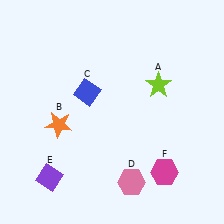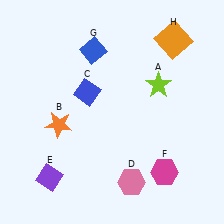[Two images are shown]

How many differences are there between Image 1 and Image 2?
There are 2 differences between the two images.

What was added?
A blue diamond (G), an orange square (H) were added in Image 2.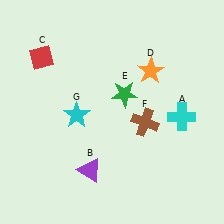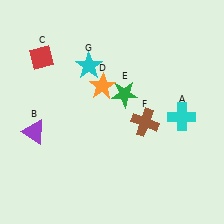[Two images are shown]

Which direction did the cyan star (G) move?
The cyan star (G) moved up.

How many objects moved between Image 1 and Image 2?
3 objects moved between the two images.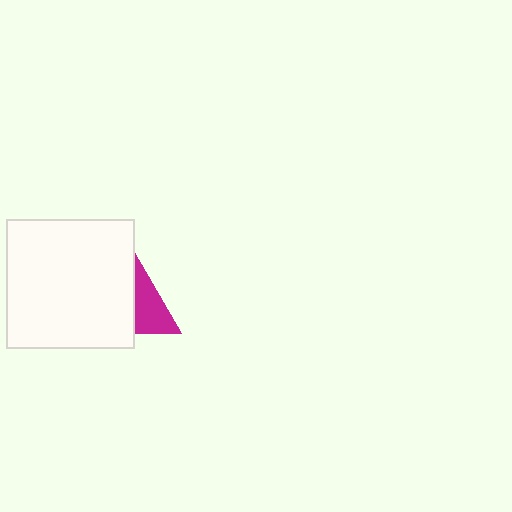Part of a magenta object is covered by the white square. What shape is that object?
It is a triangle.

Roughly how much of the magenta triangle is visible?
A small part of it is visible (roughly 32%).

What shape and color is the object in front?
The object in front is a white square.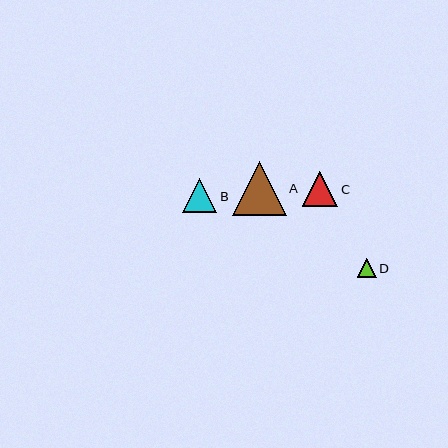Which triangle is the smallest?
Triangle D is the smallest with a size of approximately 19 pixels.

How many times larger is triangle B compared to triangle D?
Triangle B is approximately 1.8 times the size of triangle D.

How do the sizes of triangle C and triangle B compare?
Triangle C and triangle B are approximately the same size.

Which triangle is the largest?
Triangle A is the largest with a size of approximately 54 pixels.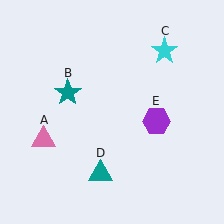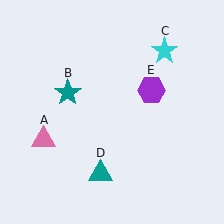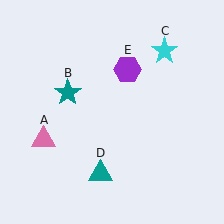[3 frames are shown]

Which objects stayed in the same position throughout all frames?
Pink triangle (object A) and teal star (object B) and cyan star (object C) and teal triangle (object D) remained stationary.